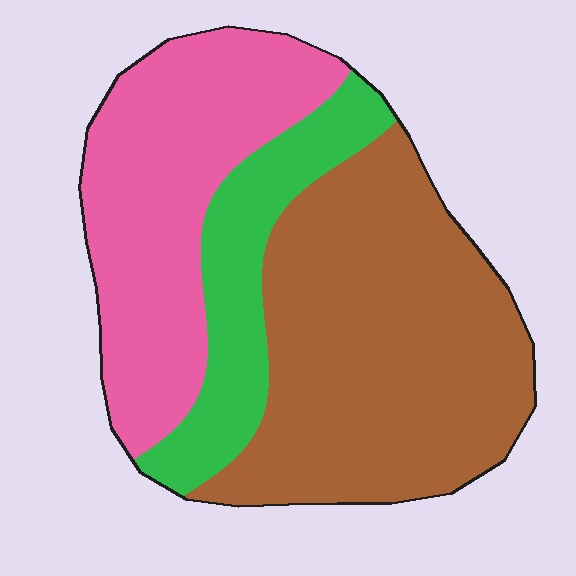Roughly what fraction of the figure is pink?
Pink covers roughly 35% of the figure.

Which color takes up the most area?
Brown, at roughly 50%.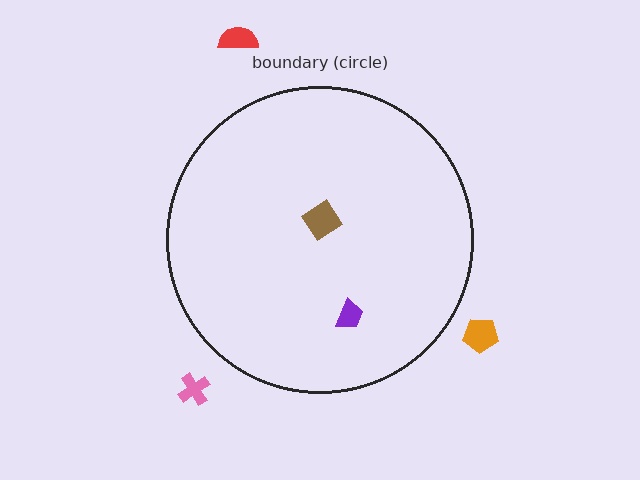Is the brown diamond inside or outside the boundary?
Inside.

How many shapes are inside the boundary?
2 inside, 3 outside.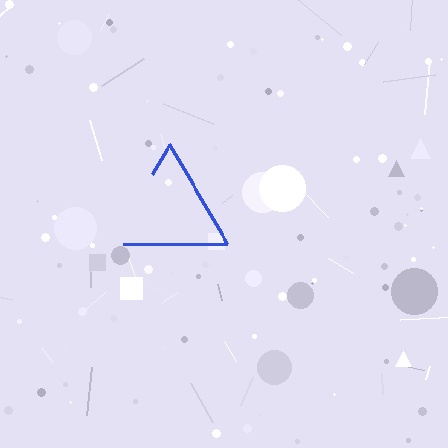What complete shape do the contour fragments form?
The contour fragments form a triangle.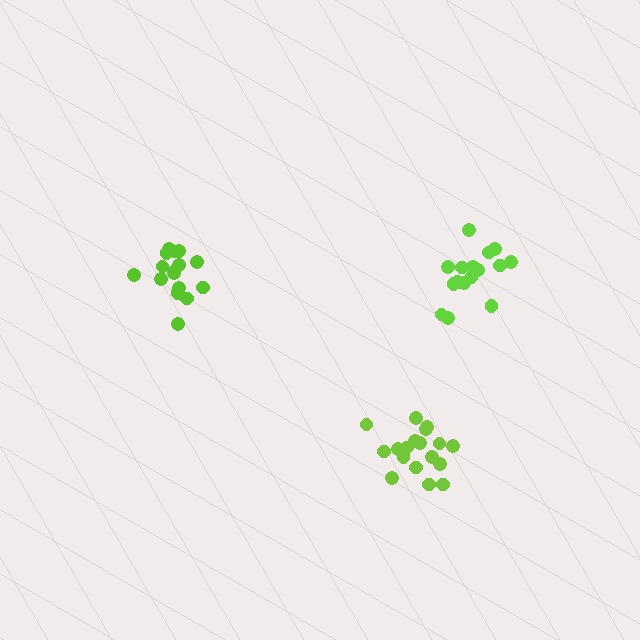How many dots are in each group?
Group 1: 16 dots, Group 2: 16 dots, Group 3: 18 dots (50 total).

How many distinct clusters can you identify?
There are 3 distinct clusters.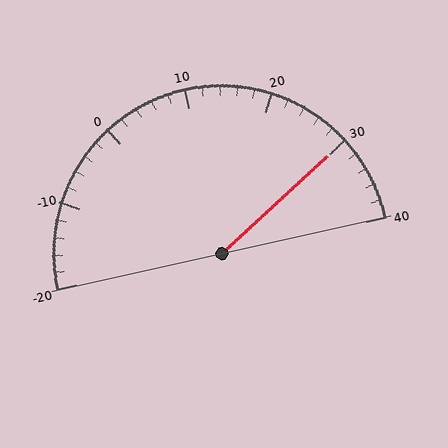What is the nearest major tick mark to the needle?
The nearest major tick mark is 30.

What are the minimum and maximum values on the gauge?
The gauge ranges from -20 to 40.